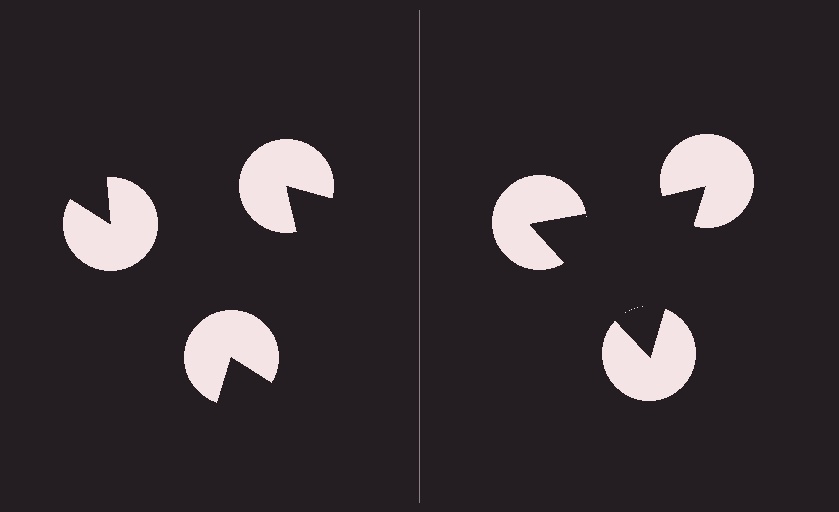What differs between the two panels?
The pac-man discs are positioned identically on both sides; only the wedge orientations differ. On the right they align to a triangle; on the left they are misaligned.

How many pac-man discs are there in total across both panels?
6 — 3 on each side.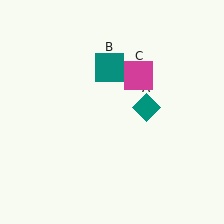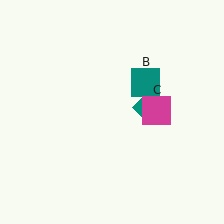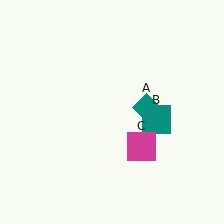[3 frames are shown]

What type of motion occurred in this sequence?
The teal square (object B), magenta square (object C) rotated clockwise around the center of the scene.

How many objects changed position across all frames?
2 objects changed position: teal square (object B), magenta square (object C).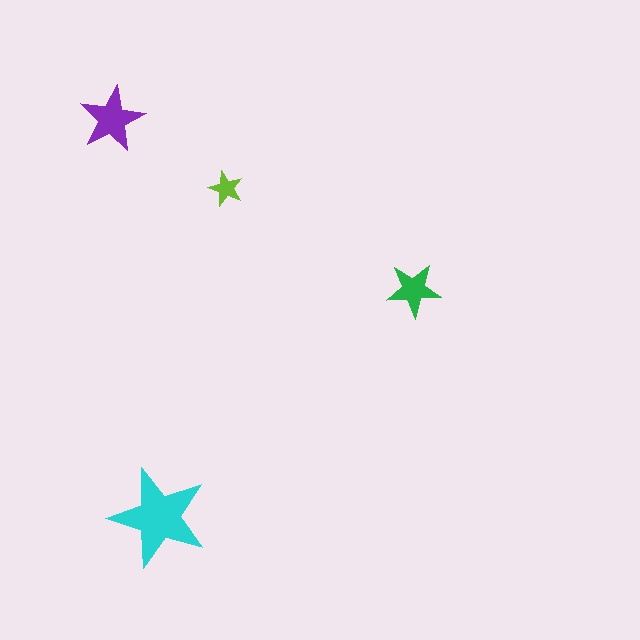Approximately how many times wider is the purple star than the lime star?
About 2 times wider.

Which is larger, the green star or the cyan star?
The cyan one.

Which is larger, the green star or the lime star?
The green one.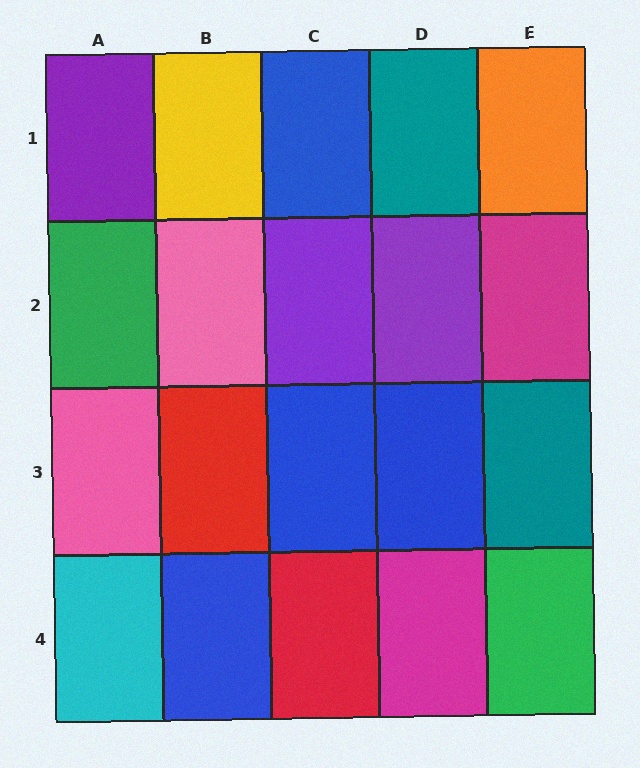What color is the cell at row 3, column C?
Blue.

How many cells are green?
2 cells are green.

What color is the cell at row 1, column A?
Purple.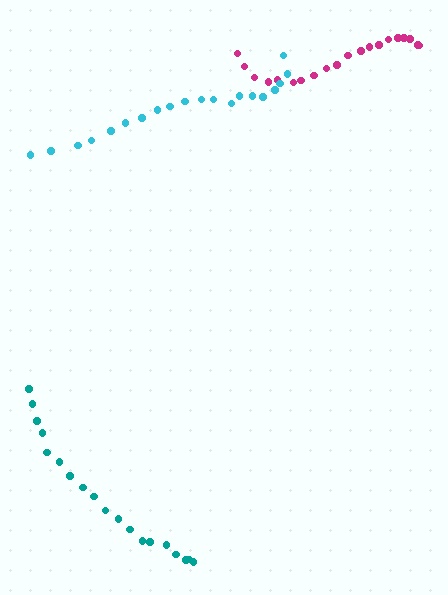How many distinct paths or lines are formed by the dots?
There are 3 distinct paths.